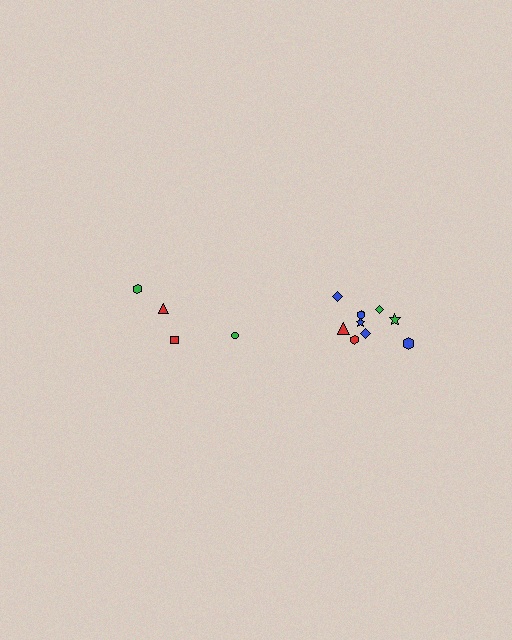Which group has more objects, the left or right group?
The right group.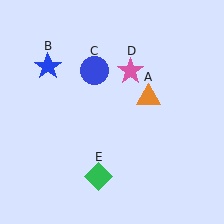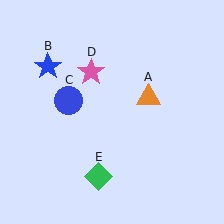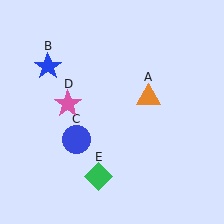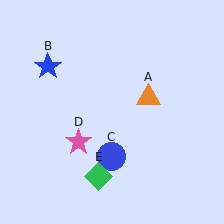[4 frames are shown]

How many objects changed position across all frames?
2 objects changed position: blue circle (object C), pink star (object D).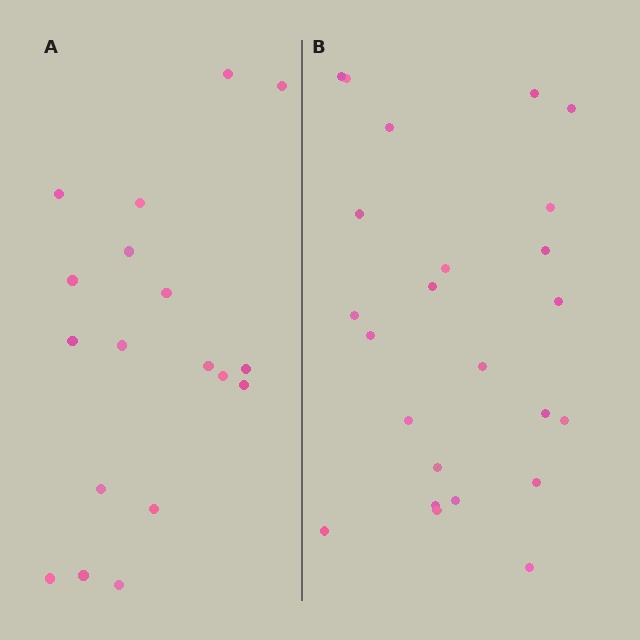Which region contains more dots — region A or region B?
Region B (the right region) has more dots.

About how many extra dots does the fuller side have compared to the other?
Region B has about 6 more dots than region A.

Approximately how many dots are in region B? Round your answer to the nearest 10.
About 20 dots. (The exact count is 24, which rounds to 20.)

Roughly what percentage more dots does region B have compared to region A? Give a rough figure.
About 35% more.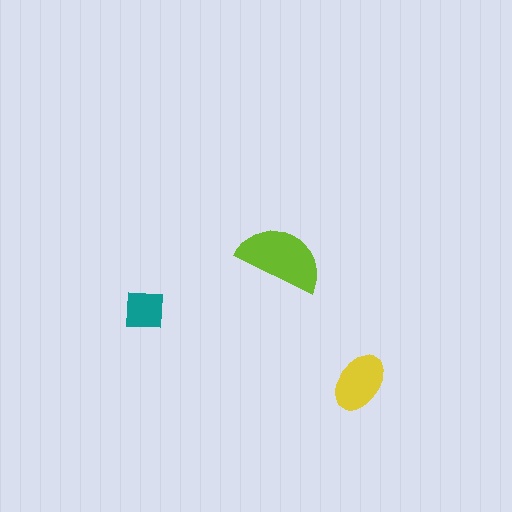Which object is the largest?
The lime semicircle.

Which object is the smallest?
The teal square.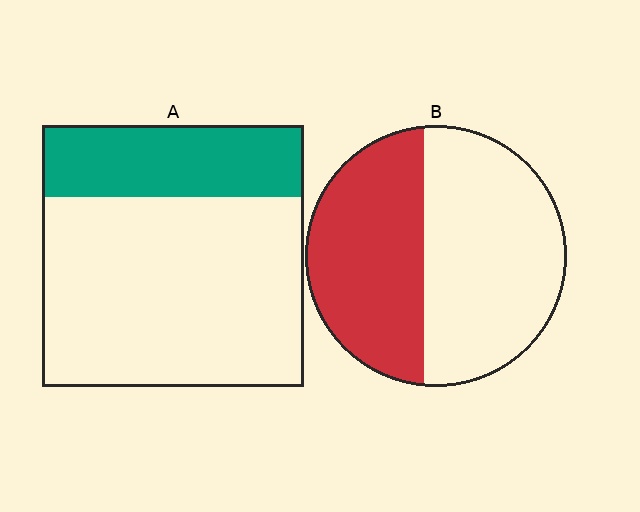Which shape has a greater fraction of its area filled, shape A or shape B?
Shape B.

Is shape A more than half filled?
No.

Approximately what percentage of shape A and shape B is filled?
A is approximately 25% and B is approximately 45%.